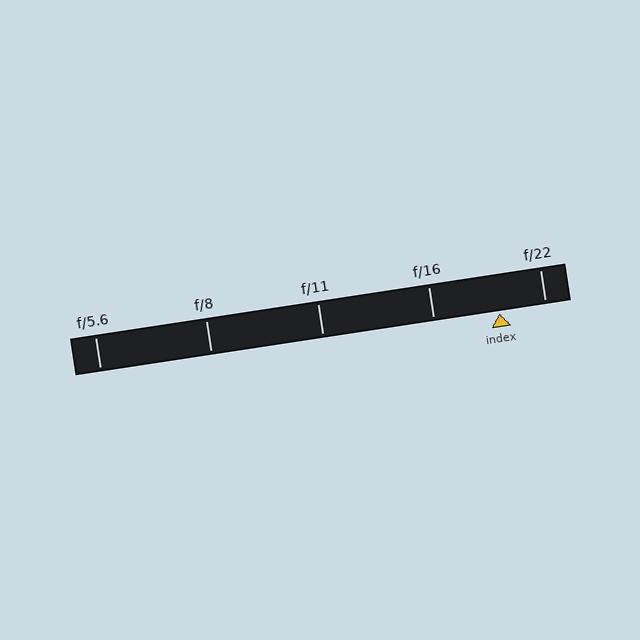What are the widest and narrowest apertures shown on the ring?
The widest aperture shown is f/5.6 and the narrowest is f/22.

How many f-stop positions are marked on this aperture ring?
There are 5 f-stop positions marked.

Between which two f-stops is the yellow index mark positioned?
The index mark is between f/16 and f/22.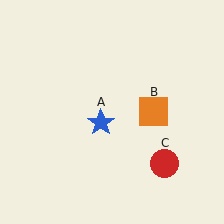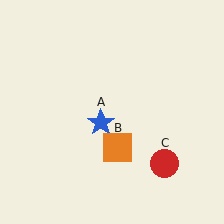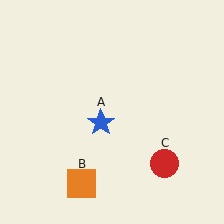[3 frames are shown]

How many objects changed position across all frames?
1 object changed position: orange square (object B).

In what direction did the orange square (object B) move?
The orange square (object B) moved down and to the left.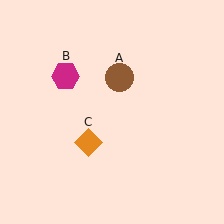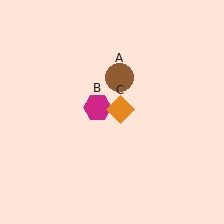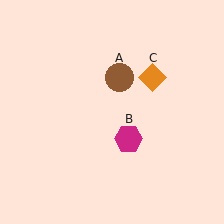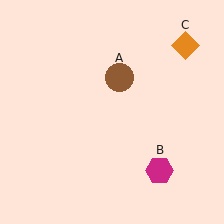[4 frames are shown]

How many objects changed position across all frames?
2 objects changed position: magenta hexagon (object B), orange diamond (object C).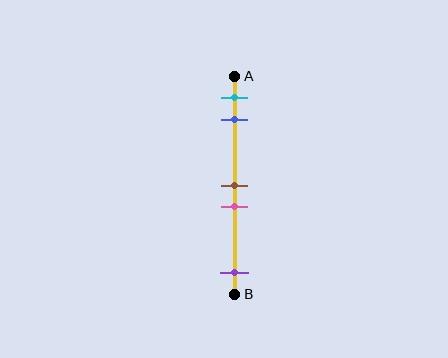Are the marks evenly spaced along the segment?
No, the marks are not evenly spaced.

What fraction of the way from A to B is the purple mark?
The purple mark is approximately 90% (0.9) of the way from A to B.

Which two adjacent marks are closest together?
The brown and pink marks are the closest adjacent pair.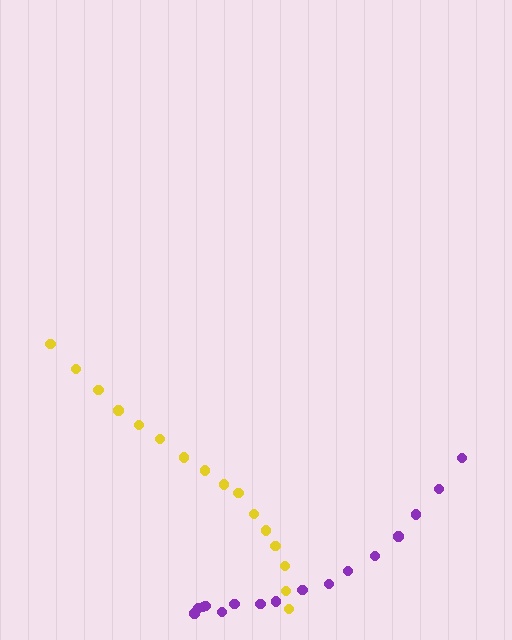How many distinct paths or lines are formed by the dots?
There are 2 distinct paths.